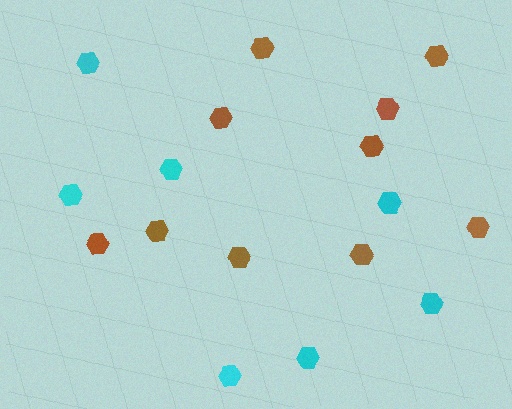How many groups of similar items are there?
There are 2 groups: one group of cyan hexagons (7) and one group of brown hexagons (10).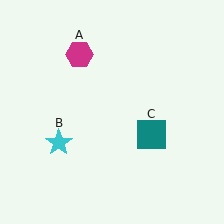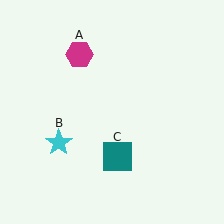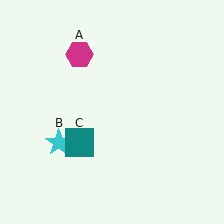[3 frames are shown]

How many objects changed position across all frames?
1 object changed position: teal square (object C).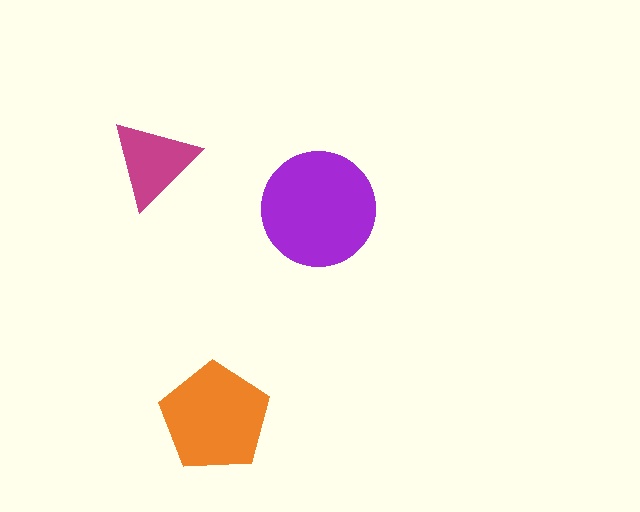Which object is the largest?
The purple circle.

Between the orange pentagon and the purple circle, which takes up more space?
The purple circle.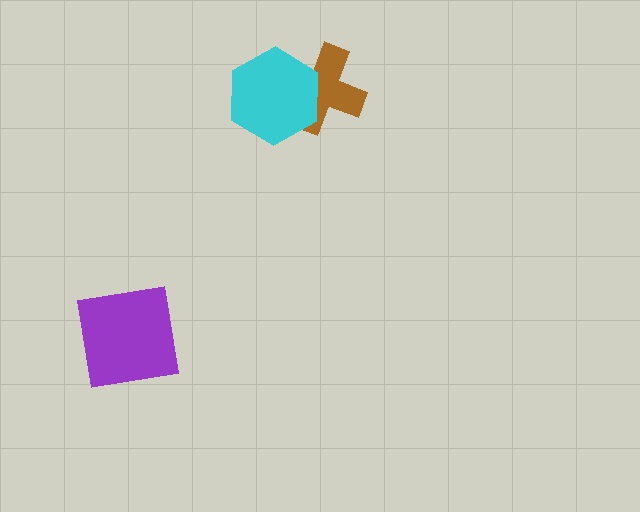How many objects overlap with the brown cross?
1 object overlaps with the brown cross.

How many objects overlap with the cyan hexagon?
1 object overlaps with the cyan hexagon.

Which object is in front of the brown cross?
The cyan hexagon is in front of the brown cross.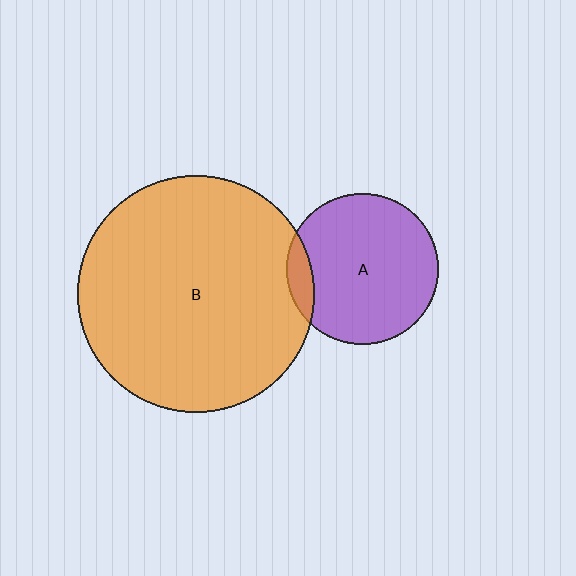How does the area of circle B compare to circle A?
Approximately 2.5 times.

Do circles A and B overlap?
Yes.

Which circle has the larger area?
Circle B (orange).